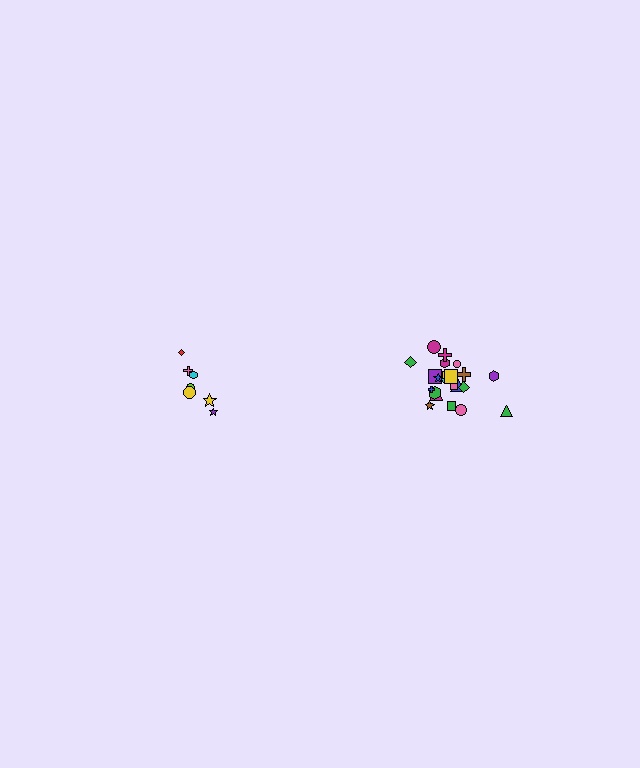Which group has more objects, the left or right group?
The right group.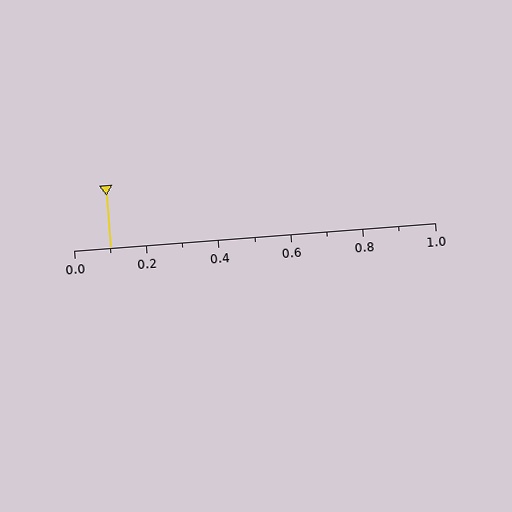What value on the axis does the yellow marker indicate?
The marker indicates approximately 0.1.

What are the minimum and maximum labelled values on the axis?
The axis runs from 0.0 to 1.0.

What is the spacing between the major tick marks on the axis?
The major ticks are spaced 0.2 apart.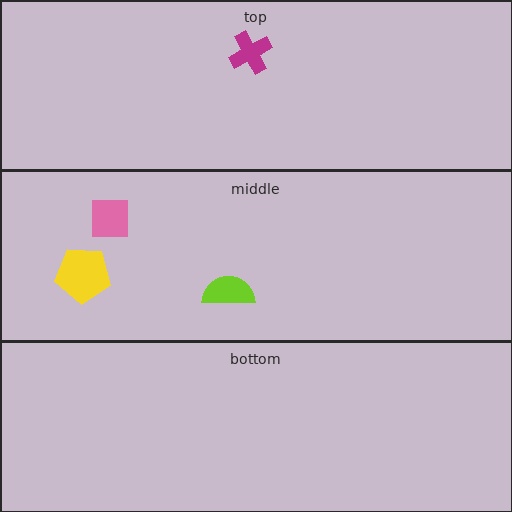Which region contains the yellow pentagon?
The middle region.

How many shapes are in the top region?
1.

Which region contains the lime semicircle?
The middle region.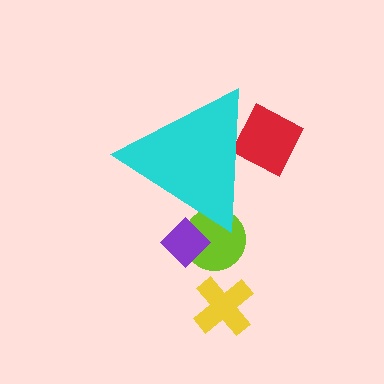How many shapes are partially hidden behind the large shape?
3 shapes are partially hidden.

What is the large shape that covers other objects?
A cyan triangle.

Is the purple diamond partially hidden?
Yes, the purple diamond is partially hidden behind the cyan triangle.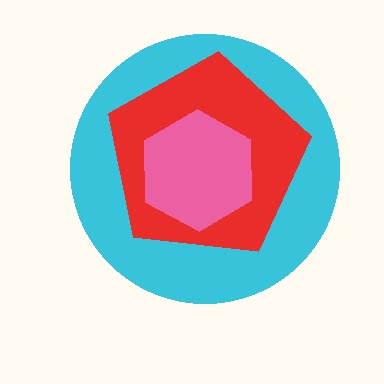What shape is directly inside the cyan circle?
The red pentagon.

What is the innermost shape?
The pink hexagon.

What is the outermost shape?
The cyan circle.